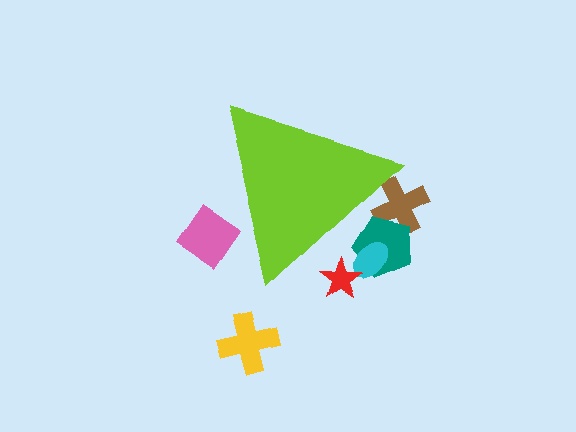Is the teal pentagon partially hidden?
Yes, the teal pentagon is partially hidden behind the lime triangle.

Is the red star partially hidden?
Yes, the red star is partially hidden behind the lime triangle.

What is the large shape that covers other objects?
A lime triangle.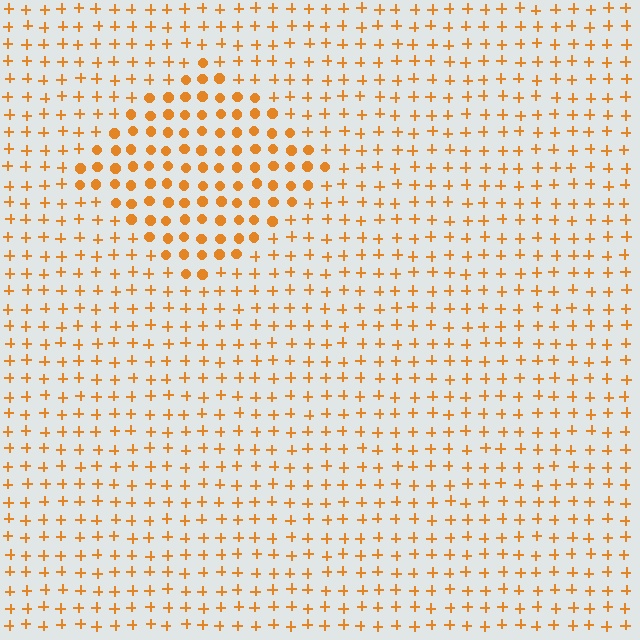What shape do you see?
I see a diamond.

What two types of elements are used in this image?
The image uses circles inside the diamond region and plus signs outside it.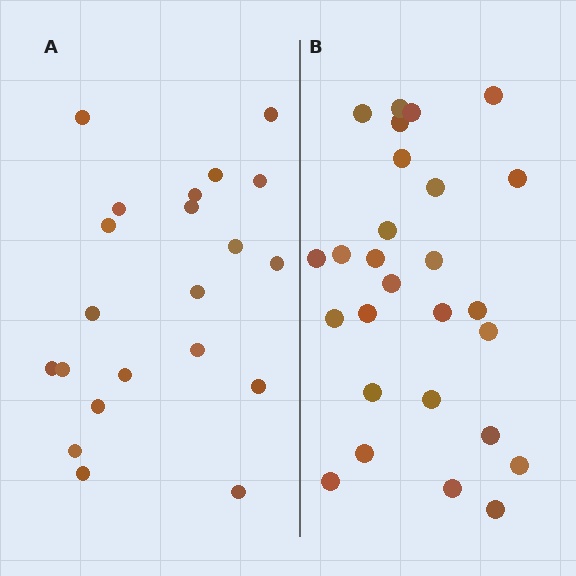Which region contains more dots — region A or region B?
Region B (the right region) has more dots.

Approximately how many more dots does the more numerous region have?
Region B has about 6 more dots than region A.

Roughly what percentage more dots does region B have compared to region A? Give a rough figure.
About 30% more.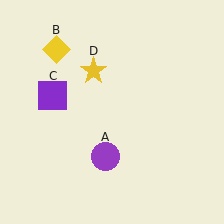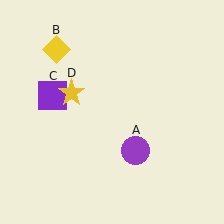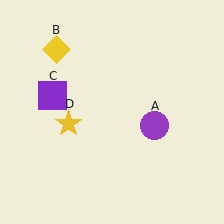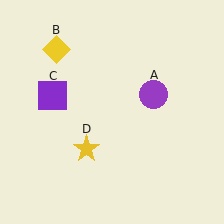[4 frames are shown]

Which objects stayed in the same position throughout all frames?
Yellow diamond (object B) and purple square (object C) remained stationary.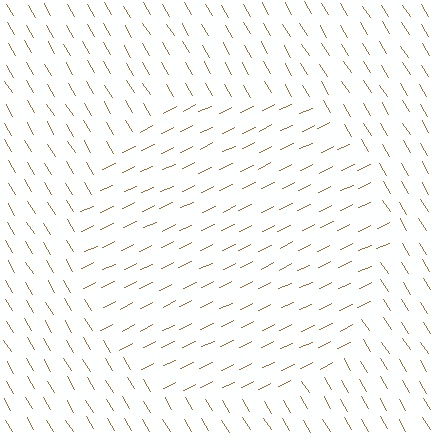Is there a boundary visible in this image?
Yes, there is a texture boundary formed by a change in line orientation.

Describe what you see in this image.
The image is filled with small brown line segments. A circle region in the image has lines oriented differently from the surrounding lines, creating a visible texture boundary.